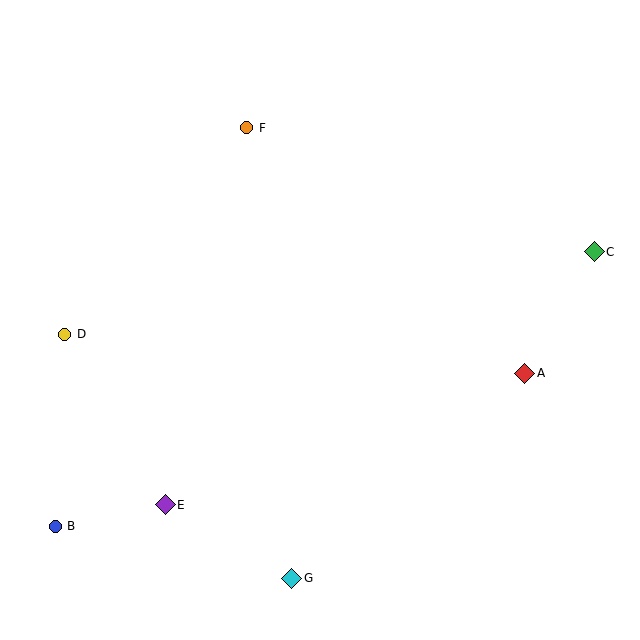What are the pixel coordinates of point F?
Point F is at (247, 128).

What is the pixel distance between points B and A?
The distance between B and A is 494 pixels.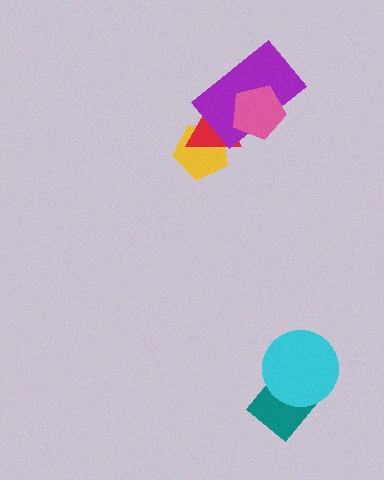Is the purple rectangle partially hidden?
Yes, it is partially covered by another shape.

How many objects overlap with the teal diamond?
1 object overlaps with the teal diamond.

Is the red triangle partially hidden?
Yes, it is partially covered by another shape.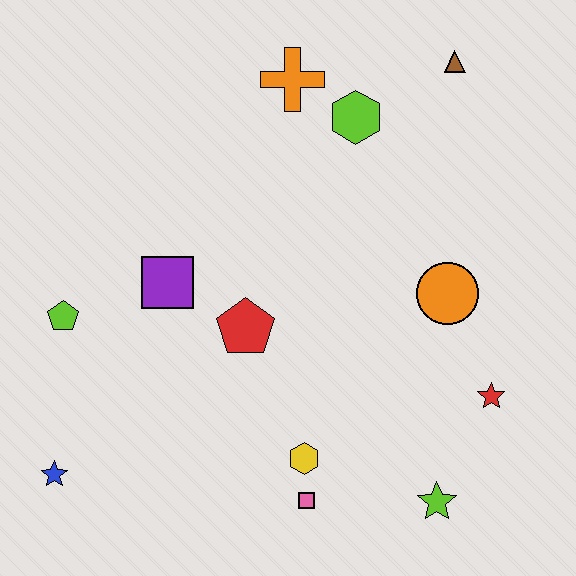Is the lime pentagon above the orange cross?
No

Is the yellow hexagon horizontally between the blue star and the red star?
Yes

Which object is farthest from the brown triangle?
The blue star is farthest from the brown triangle.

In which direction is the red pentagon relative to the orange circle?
The red pentagon is to the left of the orange circle.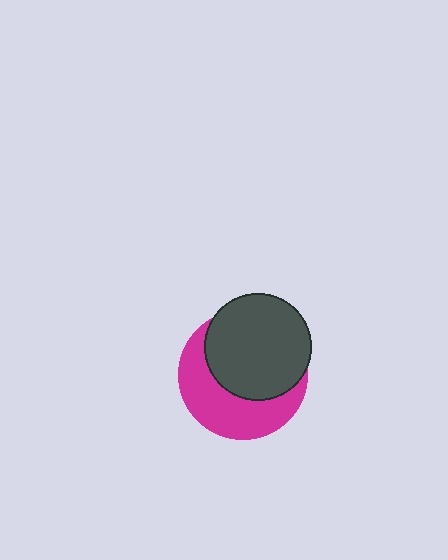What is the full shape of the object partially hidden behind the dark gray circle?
The partially hidden object is a magenta circle.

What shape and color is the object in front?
The object in front is a dark gray circle.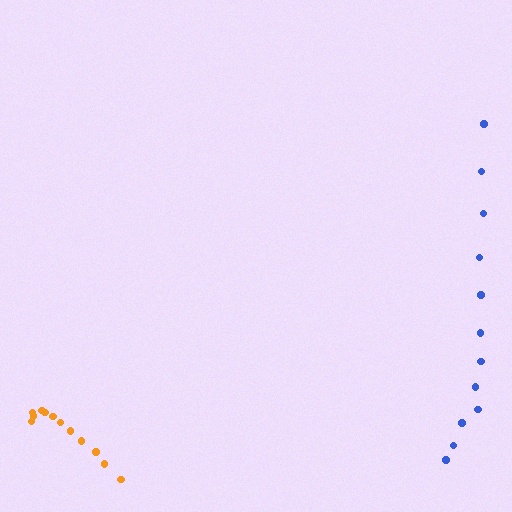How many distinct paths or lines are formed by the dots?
There are 2 distinct paths.